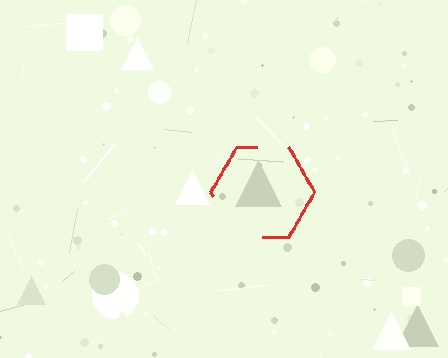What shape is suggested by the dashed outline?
The dashed outline suggests a hexagon.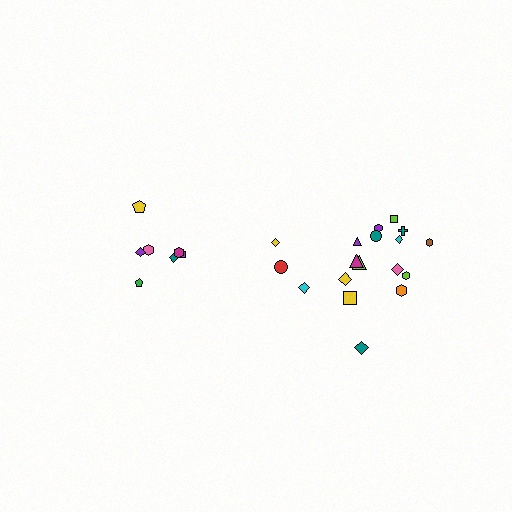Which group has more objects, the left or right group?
The right group.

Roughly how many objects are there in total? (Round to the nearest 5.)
Roughly 25 objects in total.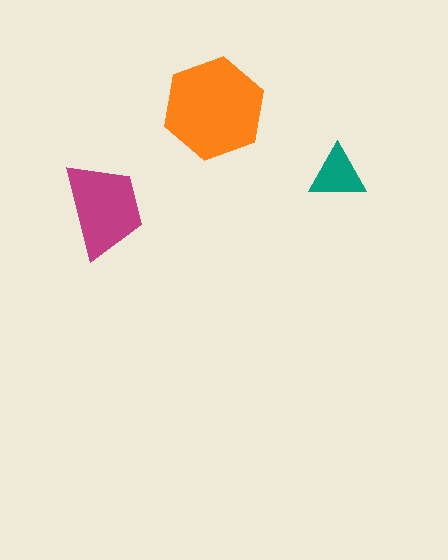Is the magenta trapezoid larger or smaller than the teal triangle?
Larger.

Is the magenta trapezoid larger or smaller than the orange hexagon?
Smaller.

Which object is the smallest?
The teal triangle.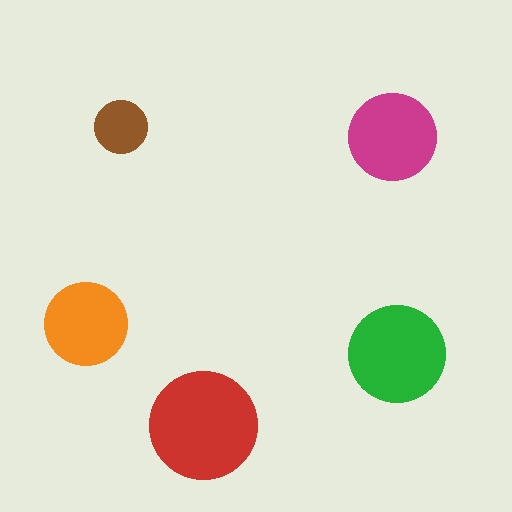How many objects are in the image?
There are 5 objects in the image.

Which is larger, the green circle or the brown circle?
The green one.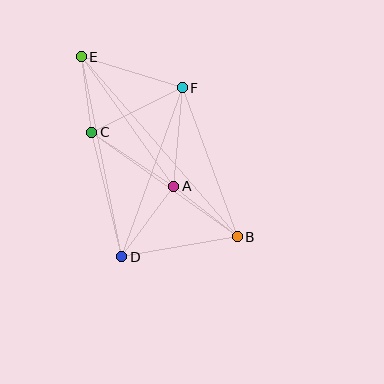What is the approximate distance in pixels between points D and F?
The distance between D and F is approximately 180 pixels.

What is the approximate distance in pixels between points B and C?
The distance between B and C is approximately 179 pixels.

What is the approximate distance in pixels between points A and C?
The distance between A and C is approximately 98 pixels.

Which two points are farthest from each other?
Points B and E are farthest from each other.